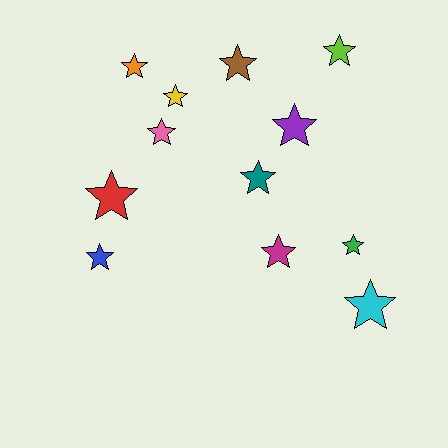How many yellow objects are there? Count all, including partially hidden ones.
There is 1 yellow object.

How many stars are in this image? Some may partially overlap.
There are 12 stars.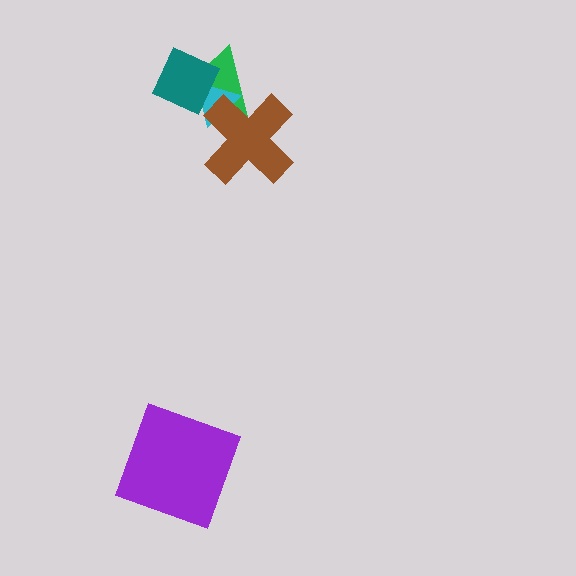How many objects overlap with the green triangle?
3 objects overlap with the green triangle.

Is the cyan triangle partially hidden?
Yes, it is partially covered by another shape.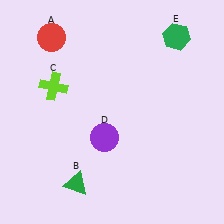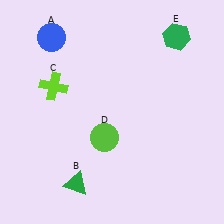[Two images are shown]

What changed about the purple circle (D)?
In Image 1, D is purple. In Image 2, it changed to lime.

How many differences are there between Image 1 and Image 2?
There are 2 differences between the two images.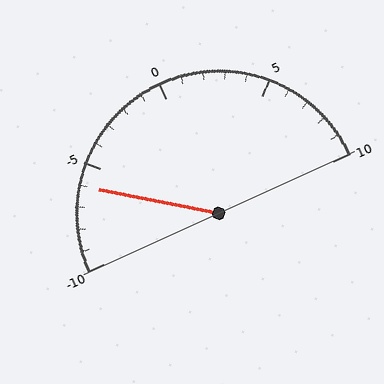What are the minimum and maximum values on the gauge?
The gauge ranges from -10 to 10.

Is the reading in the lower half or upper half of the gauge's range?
The reading is in the lower half of the range (-10 to 10).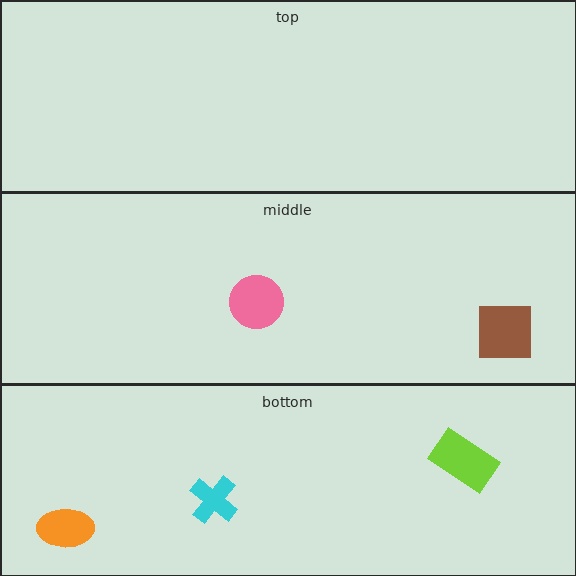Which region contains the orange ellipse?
The bottom region.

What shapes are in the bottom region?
The lime rectangle, the cyan cross, the orange ellipse.